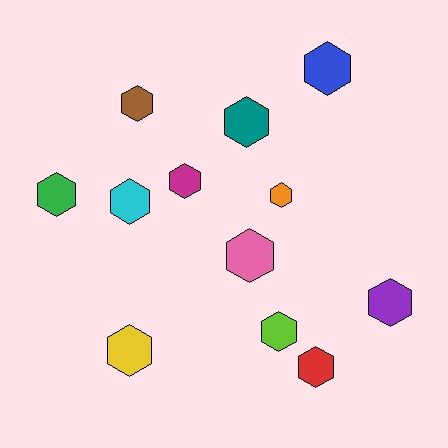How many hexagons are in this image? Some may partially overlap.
There are 12 hexagons.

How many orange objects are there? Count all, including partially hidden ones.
There is 1 orange object.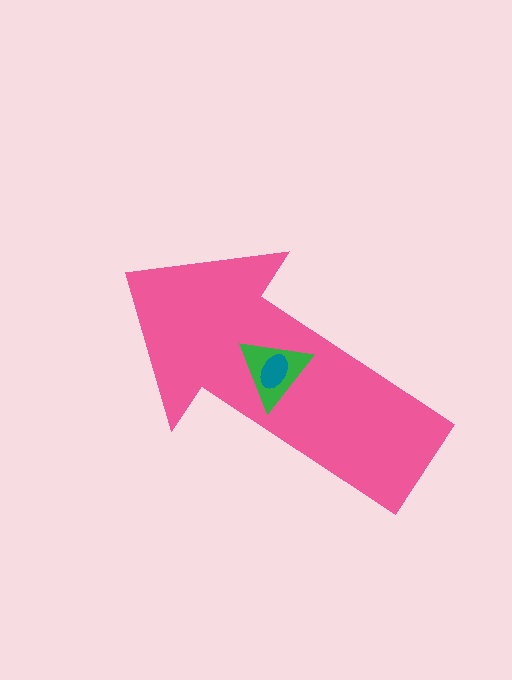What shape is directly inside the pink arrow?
The green triangle.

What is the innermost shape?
The teal ellipse.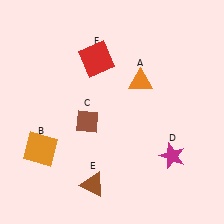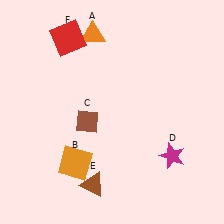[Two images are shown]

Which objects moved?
The objects that moved are: the orange triangle (A), the orange square (B), the red square (F).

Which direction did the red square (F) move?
The red square (F) moved left.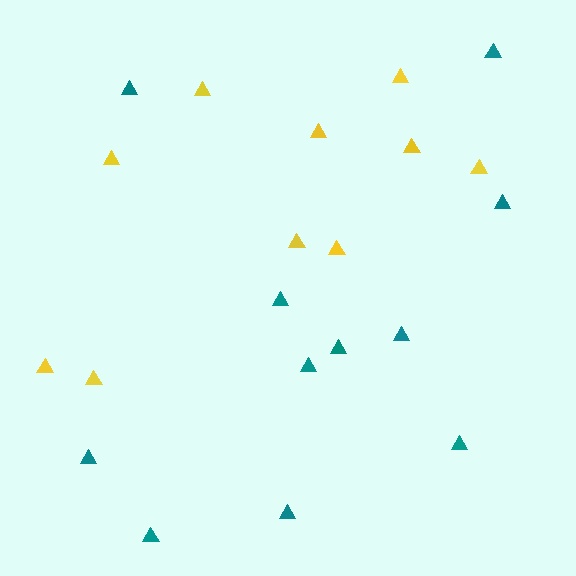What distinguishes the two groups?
There are 2 groups: one group of teal triangles (11) and one group of yellow triangles (10).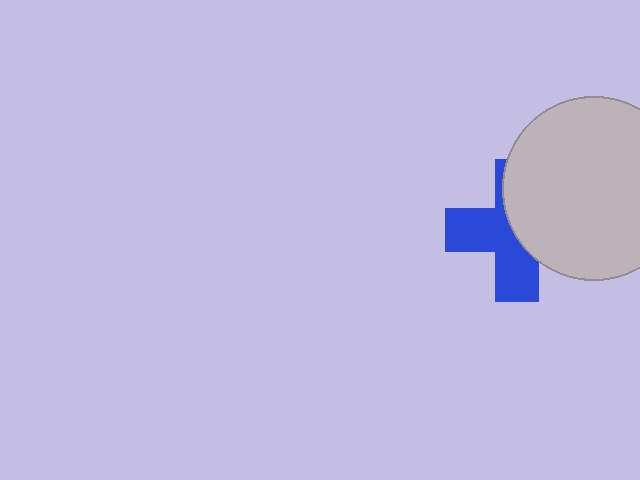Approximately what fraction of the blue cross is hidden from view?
Roughly 49% of the blue cross is hidden behind the light gray circle.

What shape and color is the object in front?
The object in front is a light gray circle.